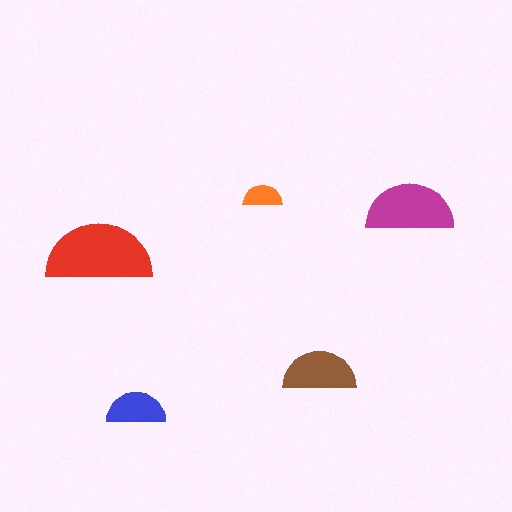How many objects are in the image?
There are 5 objects in the image.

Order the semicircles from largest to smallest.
the red one, the magenta one, the brown one, the blue one, the orange one.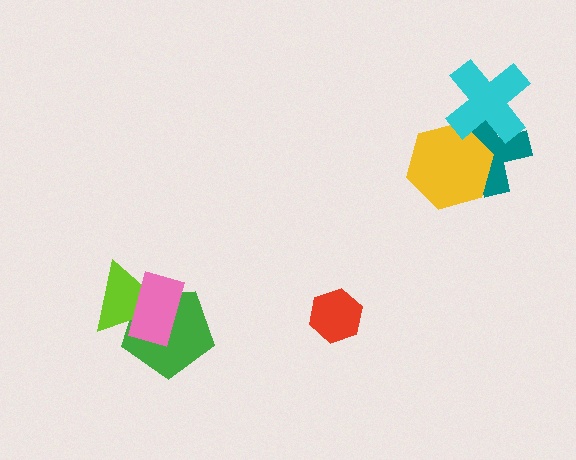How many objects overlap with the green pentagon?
2 objects overlap with the green pentagon.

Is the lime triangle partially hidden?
Yes, it is partially covered by another shape.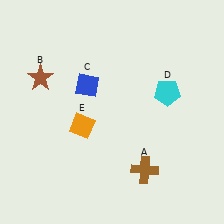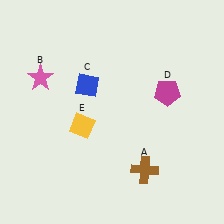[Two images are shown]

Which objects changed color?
B changed from brown to pink. D changed from cyan to magenta. E changed from orange to yellow.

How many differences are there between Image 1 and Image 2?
There are 3 differences between the two images.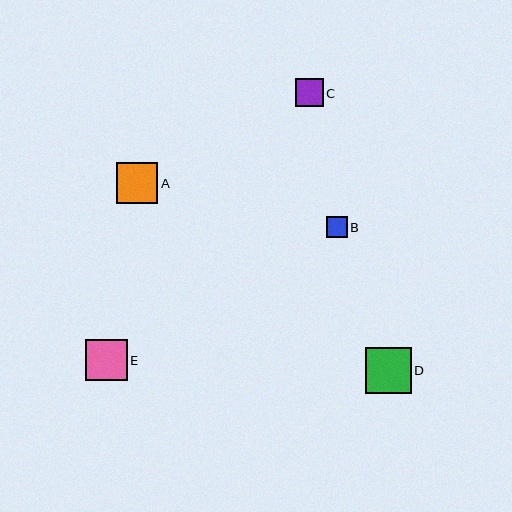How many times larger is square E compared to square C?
Square E is approximately 1.5 times the size of square C.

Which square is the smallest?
Square B is the smallest with a size of approximately 21 pixels.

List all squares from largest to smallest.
From largest to smallest: D, E, A, C, B.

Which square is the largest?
Square D is the largest with a size of approximately 46 pixels.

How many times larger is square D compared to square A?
Square D is approximately 1.1 times the size of square A.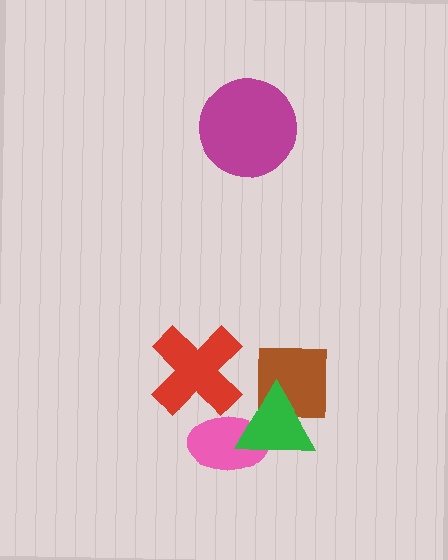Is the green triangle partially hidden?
No, no other shape covers it.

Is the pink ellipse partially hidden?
Yes, it is partially covered by another shape.